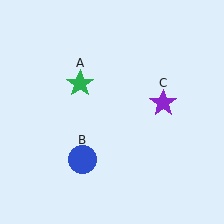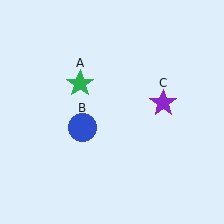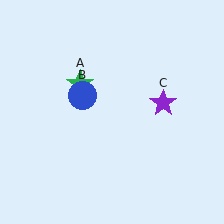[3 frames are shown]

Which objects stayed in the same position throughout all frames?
Green star (object A) and purple star (object C) remained stationary.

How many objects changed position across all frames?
1 object changed position: blue circle (object B).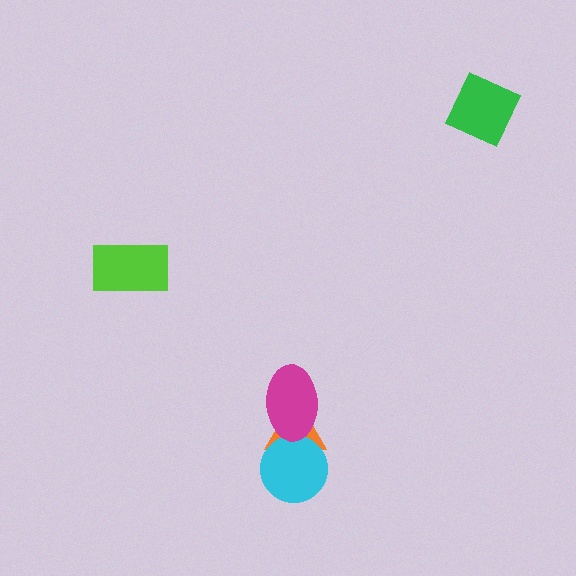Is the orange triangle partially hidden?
Yes, it is partially covered by another shape.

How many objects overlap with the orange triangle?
2 objects overlap with the orange triangle.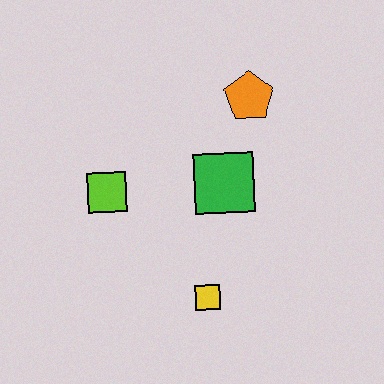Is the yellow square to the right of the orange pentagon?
No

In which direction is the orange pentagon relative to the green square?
The orange pentagon is above the green square.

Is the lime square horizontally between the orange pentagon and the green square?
No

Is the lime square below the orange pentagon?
Yes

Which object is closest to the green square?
The orange pentagon is closest to the green square.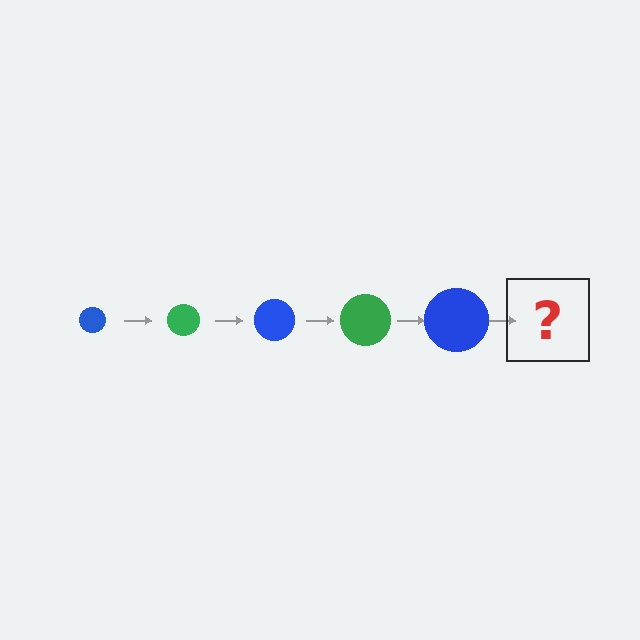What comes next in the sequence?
The next element should be a green circle, larger than the previous one.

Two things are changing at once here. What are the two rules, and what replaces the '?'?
The two rules are that the circle grows larger each step and the color cycles through blue and green. The '?' should be a green circle, larger than the previous one.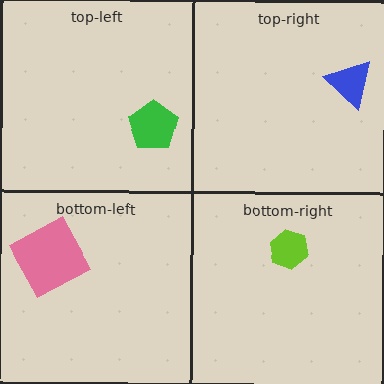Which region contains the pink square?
The bottom-left region.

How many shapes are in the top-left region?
1.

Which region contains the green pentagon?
The top-left region.